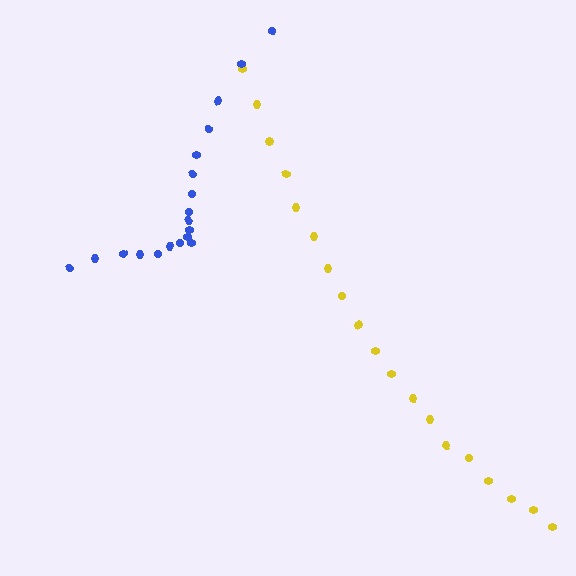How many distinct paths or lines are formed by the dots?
There are 2 distinct paths.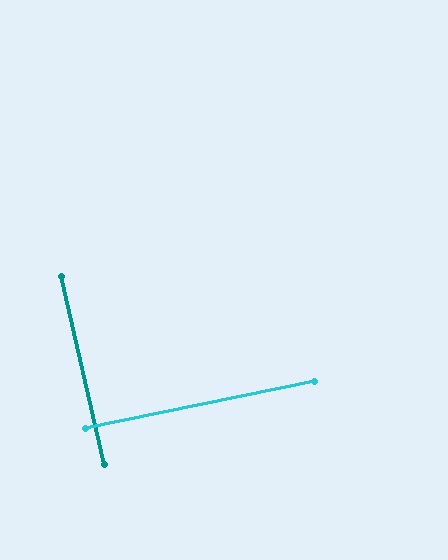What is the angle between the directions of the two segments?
Approximately 88 degrees.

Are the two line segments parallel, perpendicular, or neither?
Perpendicular — they meet at approximately 88°.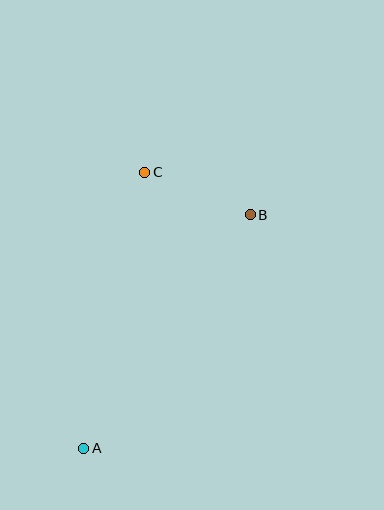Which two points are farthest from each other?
Points A and B are farthest from each other.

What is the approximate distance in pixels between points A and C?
The distance between A and C is approximately 282 pixels.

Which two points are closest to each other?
Points B and C are closest to each other.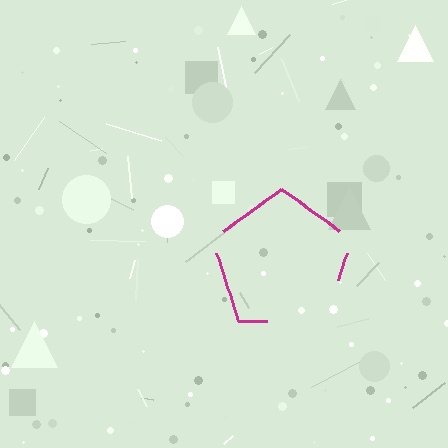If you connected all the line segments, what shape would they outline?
They would outline a pentagon.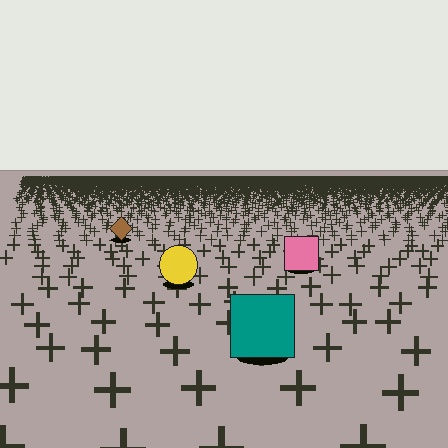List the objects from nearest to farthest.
From nearest to farthest: the teal square, the yellow circle, the pink square, the brown diamond.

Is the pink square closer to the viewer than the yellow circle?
No. The yellow circle is closer — you can tell from the texture gradient: the ground texture is coarser near it.